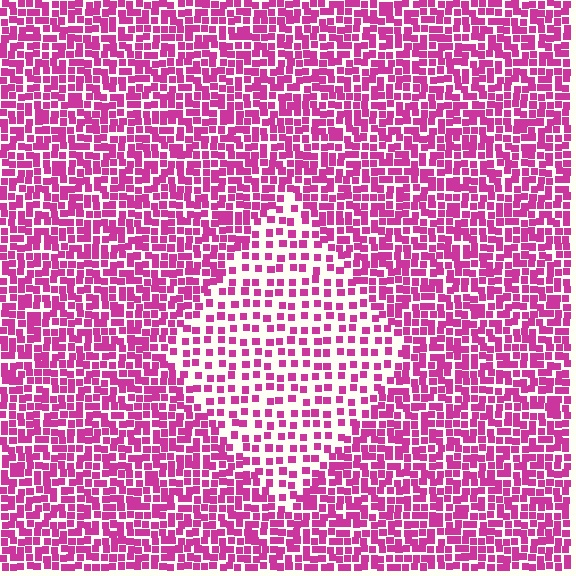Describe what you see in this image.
The image contains small magenta elements arranged at two different densities. A diamond-shaped region is visible where the elements are less densely packed than the surrounding area.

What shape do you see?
I see a diamond.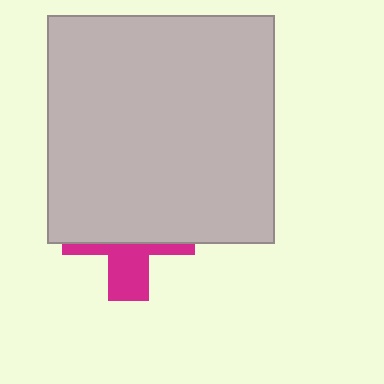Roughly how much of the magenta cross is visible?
A small part of it is visible (roughly 37%).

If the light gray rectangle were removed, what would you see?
You would see the complete magenta cross.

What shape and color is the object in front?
The object in front is a light gray rectangle.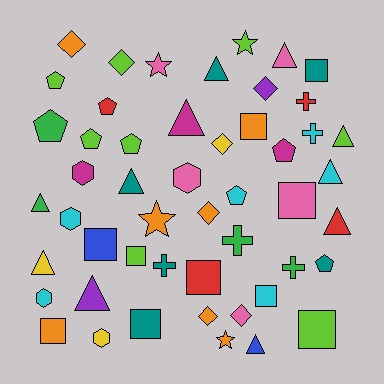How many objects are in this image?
There are 50 objects.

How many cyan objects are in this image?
There are 6 cyan objects.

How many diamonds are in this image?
There are 7 diamonds.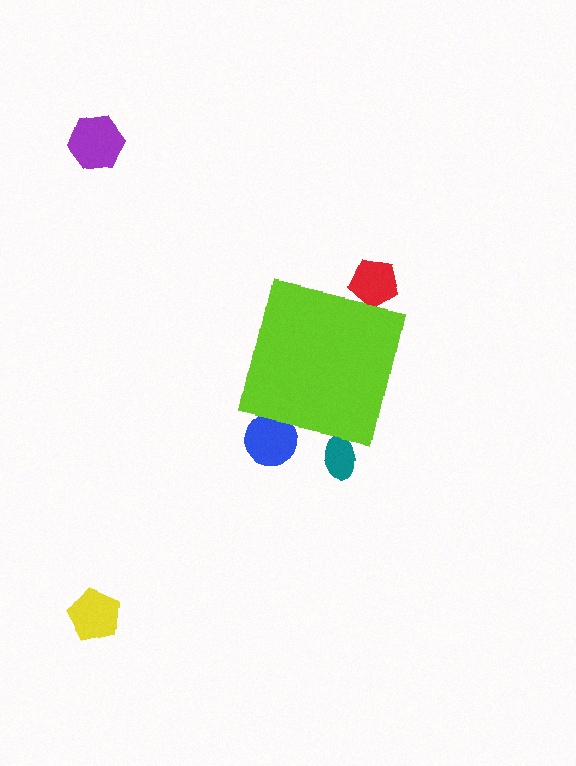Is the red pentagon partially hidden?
Yes, the red pentagon is partially hidden behind the lime square.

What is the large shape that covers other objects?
A lime square.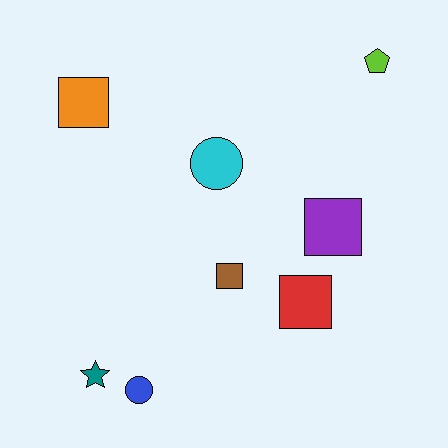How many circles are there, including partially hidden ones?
There are 2 circles.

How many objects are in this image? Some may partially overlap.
There are 8 objects.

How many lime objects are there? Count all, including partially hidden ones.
There is 1 lime object.